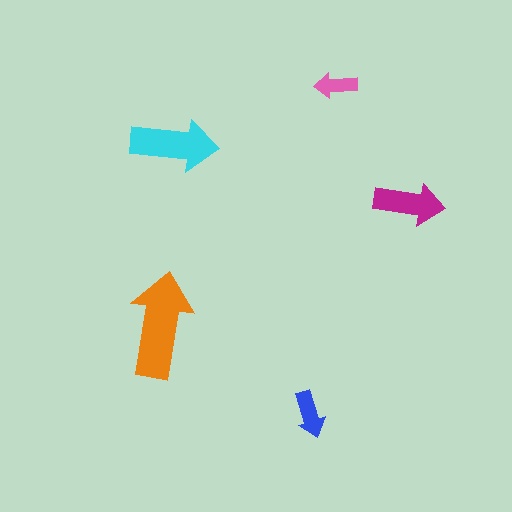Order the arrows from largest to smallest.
the orange one, the cyan one, the magenta one, the blue one, the pink one.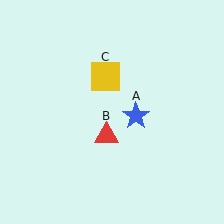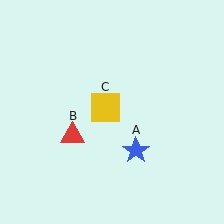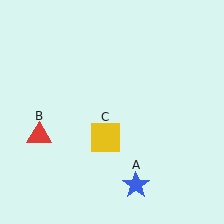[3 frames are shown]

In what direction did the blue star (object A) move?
The blue star (object A) moved down.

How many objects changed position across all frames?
3 objects changed position: blue star (object A), red triangle (object B), yellow square (object C).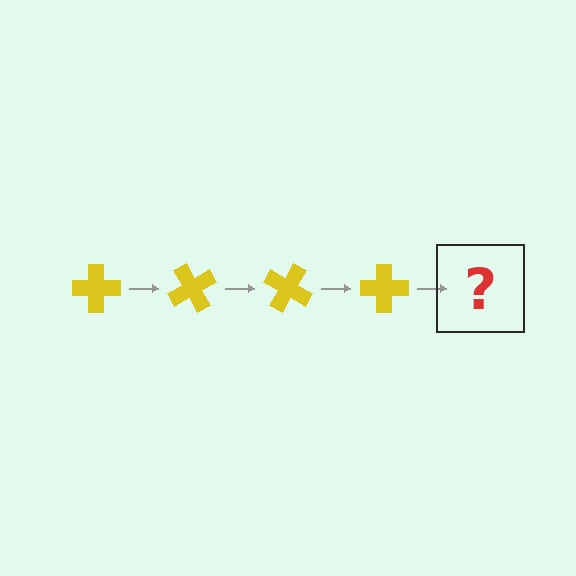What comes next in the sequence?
The next element should be a yellow cross rotated 240 degrees.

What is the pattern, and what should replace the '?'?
The pattern is that the cross rotates 60 degrees each step. The '?' should be a yellow cross rotated 240 degrees.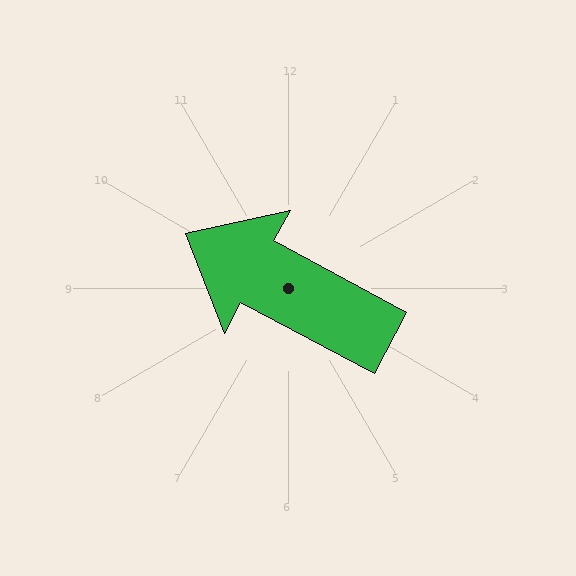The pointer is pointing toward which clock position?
Roughly 10 o'clock.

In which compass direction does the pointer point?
Northwest.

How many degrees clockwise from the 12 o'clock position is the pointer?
Approximately 298 degrees.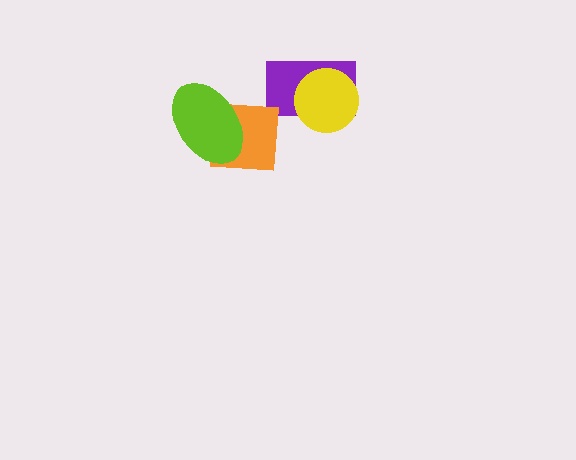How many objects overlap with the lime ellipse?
1 object overlaps with the lime ellipse.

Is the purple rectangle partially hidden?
Yes, it is partially covered by another shape.